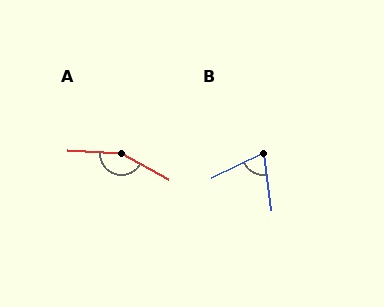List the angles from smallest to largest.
B (71°), A (154°).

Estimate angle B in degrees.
Approximately 71 degrees.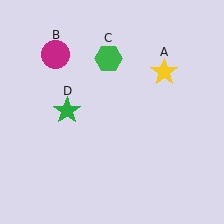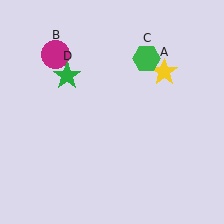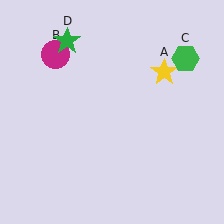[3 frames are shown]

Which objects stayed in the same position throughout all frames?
Yellow star (object A) and magenta circle (object B) remained stationary.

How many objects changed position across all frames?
2 objects changed position: green hexagon (object C), green star (object D).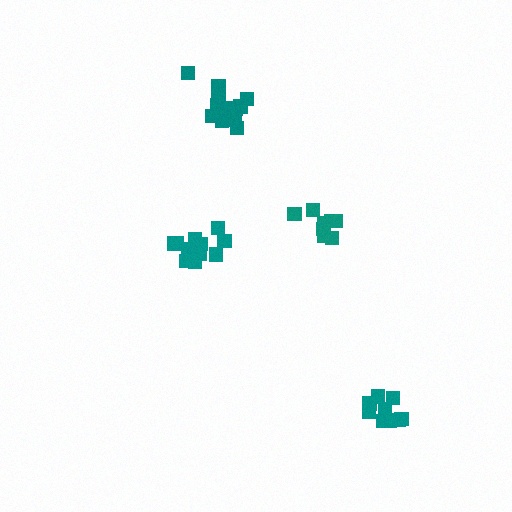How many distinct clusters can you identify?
There are 4 distinct clusters.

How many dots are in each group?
Group 1: 12 dots, Group 2: 8 dots, Group 3: 14 dots, Group 4: 10 dots (44 total).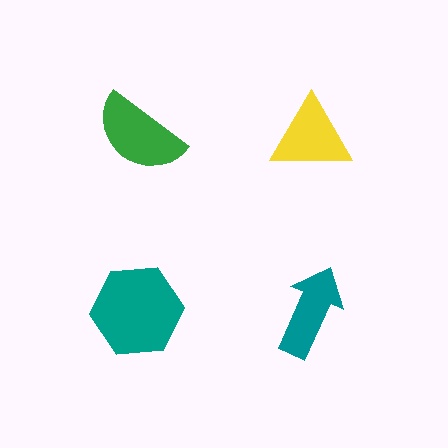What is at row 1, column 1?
A green semicircle.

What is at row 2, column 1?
A teal hexagon.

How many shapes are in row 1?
2 shapes.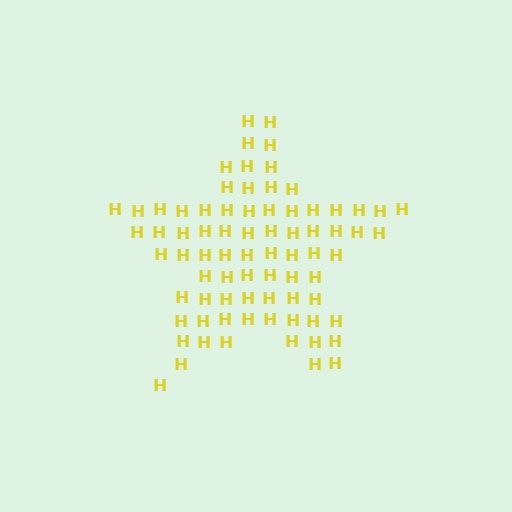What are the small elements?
The small elements are letter H's.